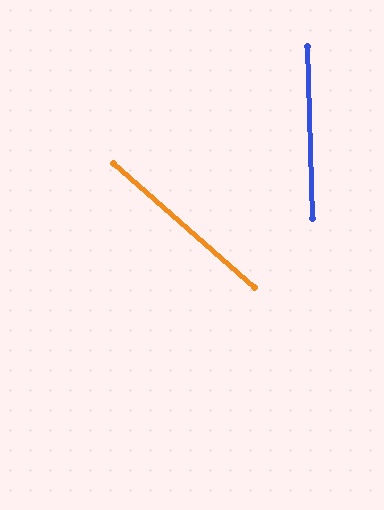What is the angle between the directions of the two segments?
Approximately 47 degrees.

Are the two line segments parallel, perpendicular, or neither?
Neither parallel nor perpendicular — they differ by about 47°.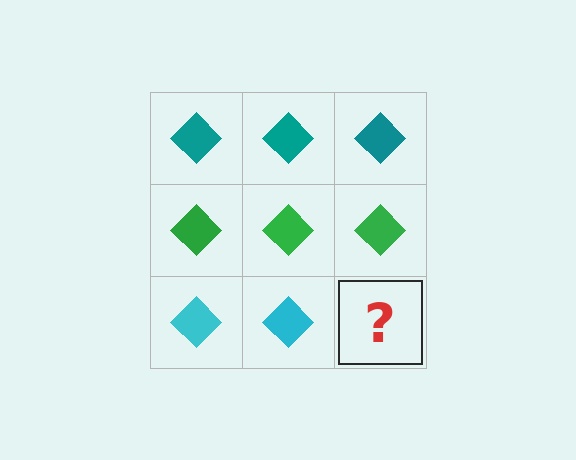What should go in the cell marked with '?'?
The missing cell should contain a cyan diamond.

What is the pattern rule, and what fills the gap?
The rule is that each row has a consistent color. The gap should be filled with a cyan diamond.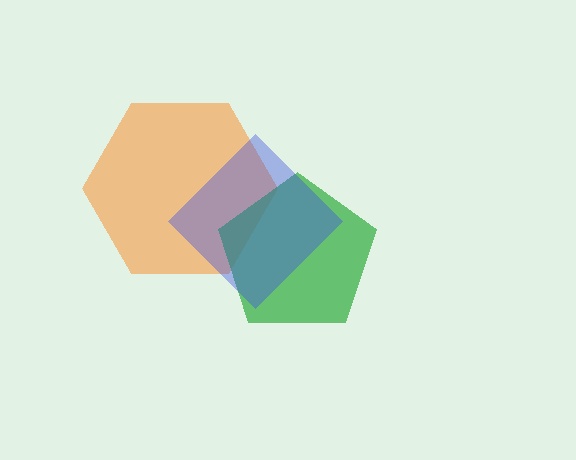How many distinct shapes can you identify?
There are 3 distinct shapes: an orange hexagon, a green pentagon, a blue diamond.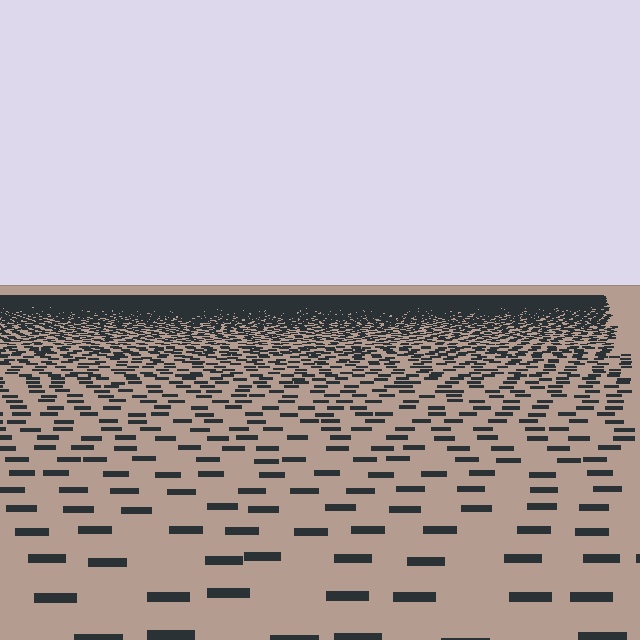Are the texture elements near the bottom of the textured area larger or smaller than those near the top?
Larger. Near the bottom, elements are closer to the viewer and appear at a bigger on-screen size.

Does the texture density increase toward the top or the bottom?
Density increases toward the top.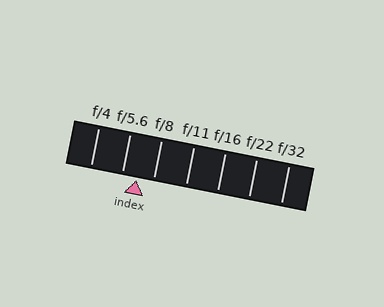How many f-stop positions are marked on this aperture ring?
There are 7 f-stop positions marked.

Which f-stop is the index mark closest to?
The index mark is closest to f/5.6.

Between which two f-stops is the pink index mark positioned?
The index mark is between f/5.6 and f/8.